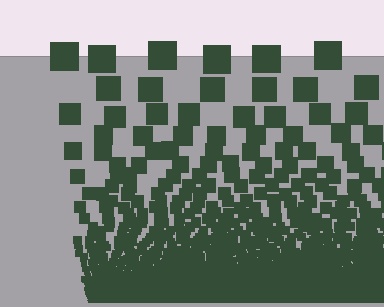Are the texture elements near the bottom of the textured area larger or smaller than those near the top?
Smaller. The gradient is inverted — elements near the bottom are smaller and denser.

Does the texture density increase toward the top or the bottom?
Density increases toward the bottom.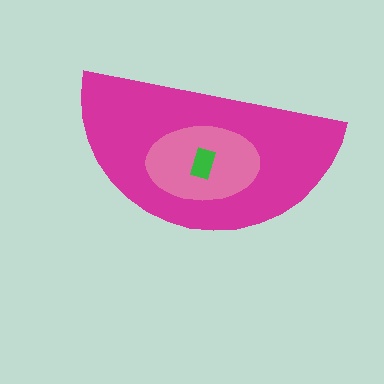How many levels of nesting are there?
3.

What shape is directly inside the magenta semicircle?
The pink ellipse.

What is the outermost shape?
The magenta semicircle.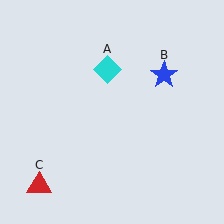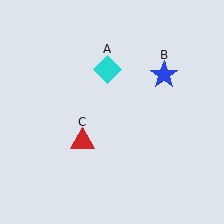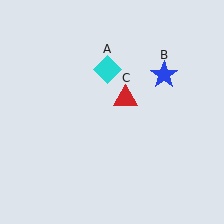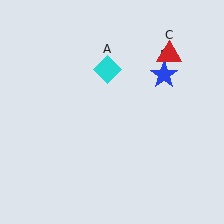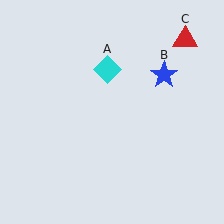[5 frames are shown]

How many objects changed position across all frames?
1 object changed position: red triangle (object C).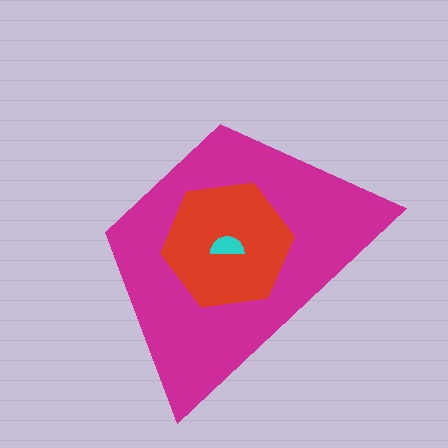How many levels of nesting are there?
3.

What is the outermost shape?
The magenta trapezoid.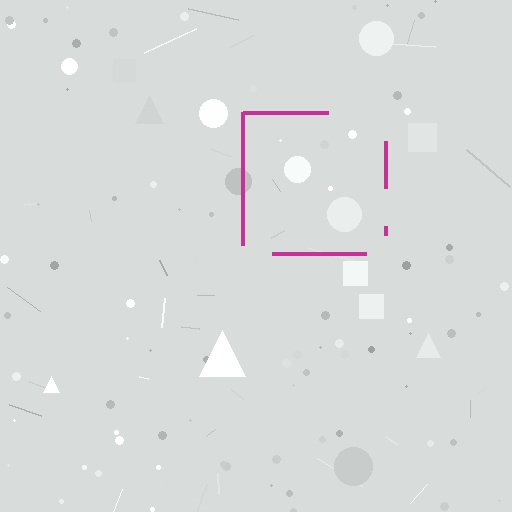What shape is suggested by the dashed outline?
The dashed outline suggests a square.